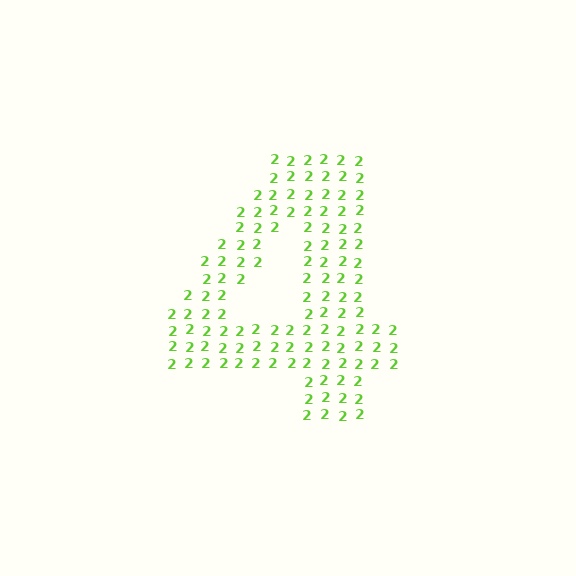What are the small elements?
The small elements are digit 2's.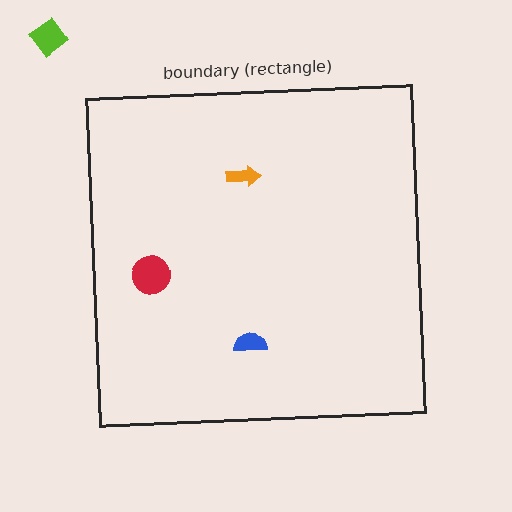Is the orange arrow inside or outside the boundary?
Inside.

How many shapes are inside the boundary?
3 inside, 1 outside.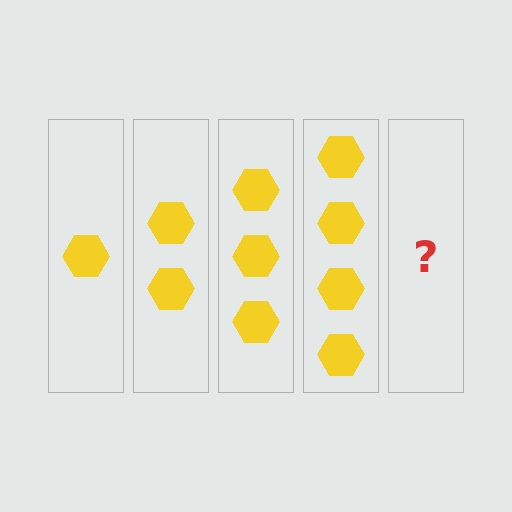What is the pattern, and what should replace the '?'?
The pattern is that each step adds one more hexagon. The '?' should be 5 hexagons.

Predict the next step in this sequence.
The next step is 5 hexagons.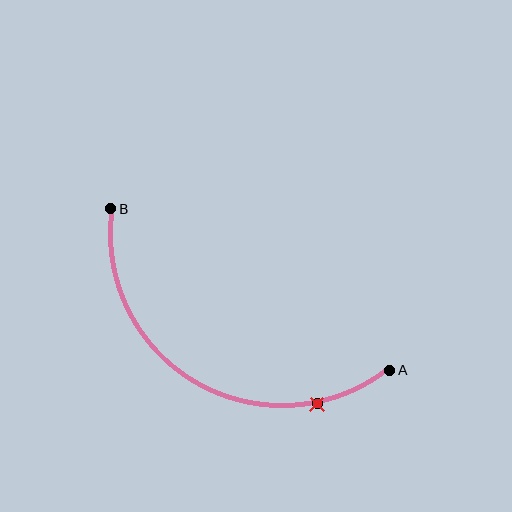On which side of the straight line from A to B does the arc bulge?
The arc bulges below the straight line connecting A and B.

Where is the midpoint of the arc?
The arc midpoint is the point on the curve farthest from the straight line joining A and B. It sits below that line.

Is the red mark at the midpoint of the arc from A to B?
No. The red mark lies on the arc but is closer to endpoint A. The arc midpoint would be at the point on the curve equidistant along the arc from both A and B.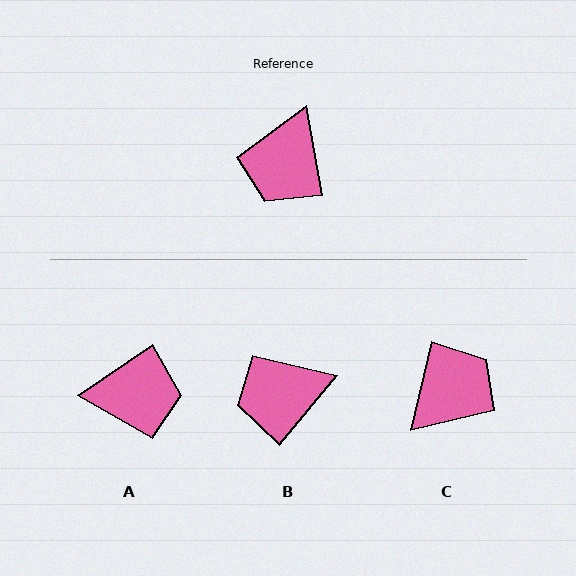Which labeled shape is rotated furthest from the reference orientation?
C, about 156 degrees away.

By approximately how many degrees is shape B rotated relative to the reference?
Approximately 50 degrees clockwise.